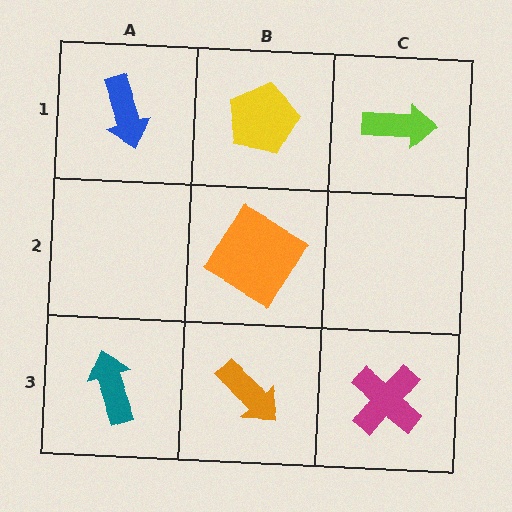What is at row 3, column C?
A magenta cross.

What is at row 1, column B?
A yellow pentagon.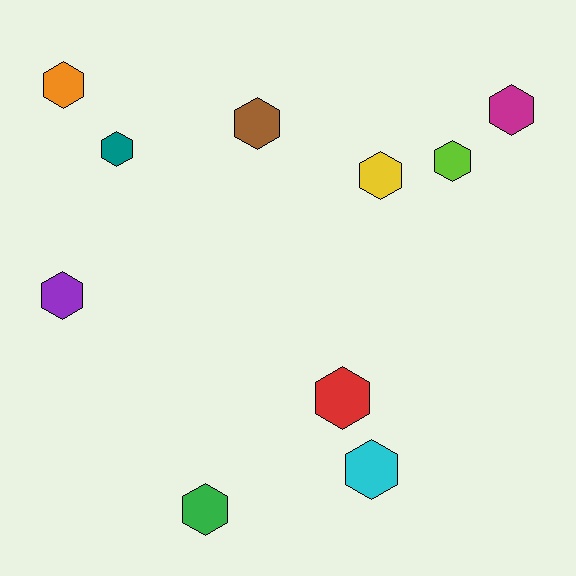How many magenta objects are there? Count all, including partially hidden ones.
There is 1 magenta object.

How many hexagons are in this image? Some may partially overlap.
There are 10 hexagons.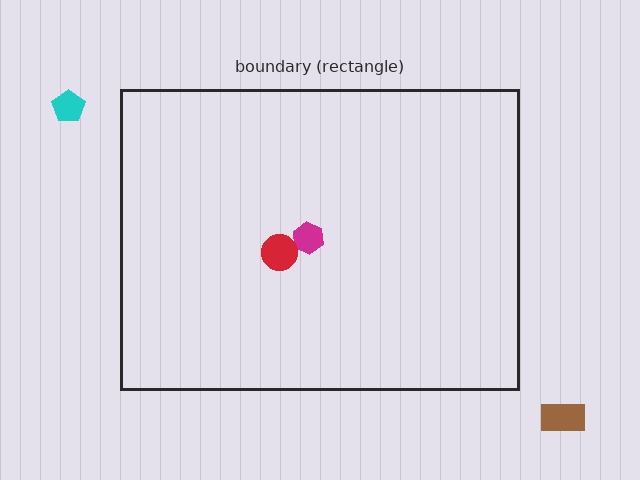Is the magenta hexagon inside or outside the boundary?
Inside.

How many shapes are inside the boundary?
2 inside, 2 outside.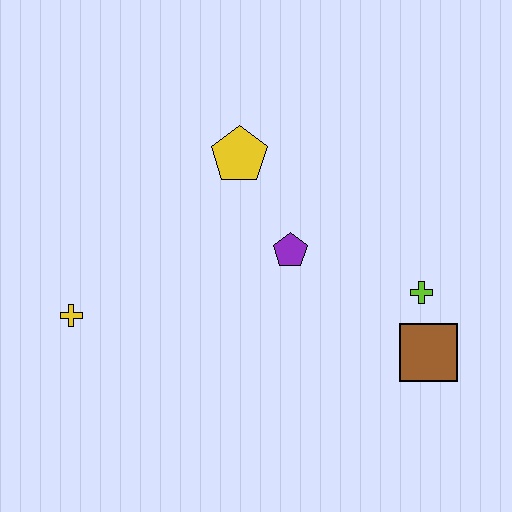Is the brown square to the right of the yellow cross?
Yes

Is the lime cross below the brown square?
No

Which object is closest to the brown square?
The lime cross is closest to the brown square.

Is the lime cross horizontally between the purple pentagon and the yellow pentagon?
No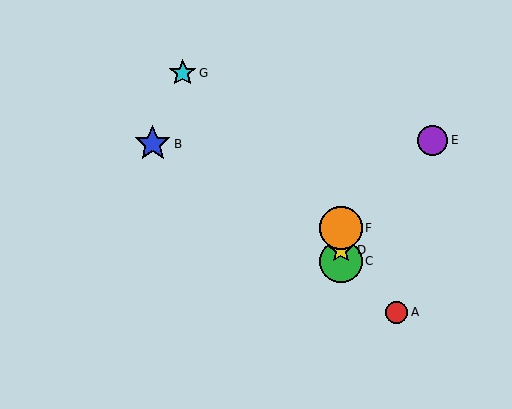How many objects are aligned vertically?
3 objects (C, D, F) are aligned vertically.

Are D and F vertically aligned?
Yes, both are at x≈341.